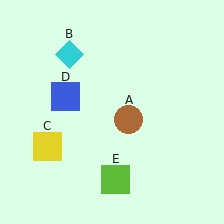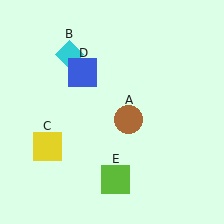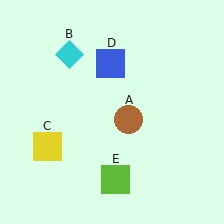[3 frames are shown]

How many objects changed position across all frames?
1 object changed position: blue square (object D).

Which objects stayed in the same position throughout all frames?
Brown circle (object A) and cyan diamond (object B) and yellow square (object C) and lime square (object E) remained stationary.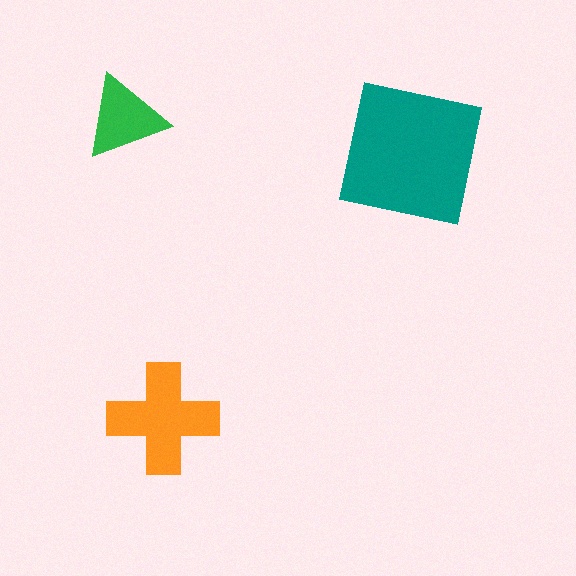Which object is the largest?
The teal square.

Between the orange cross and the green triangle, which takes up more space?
The orange cross.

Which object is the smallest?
The green triangle.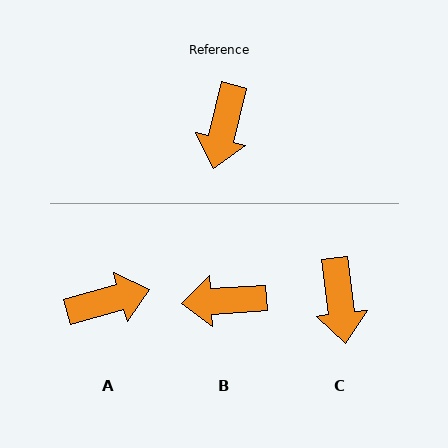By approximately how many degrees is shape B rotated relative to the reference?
Approximately 73 degrees clockwise.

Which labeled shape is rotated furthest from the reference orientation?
A, about 119 degrees away.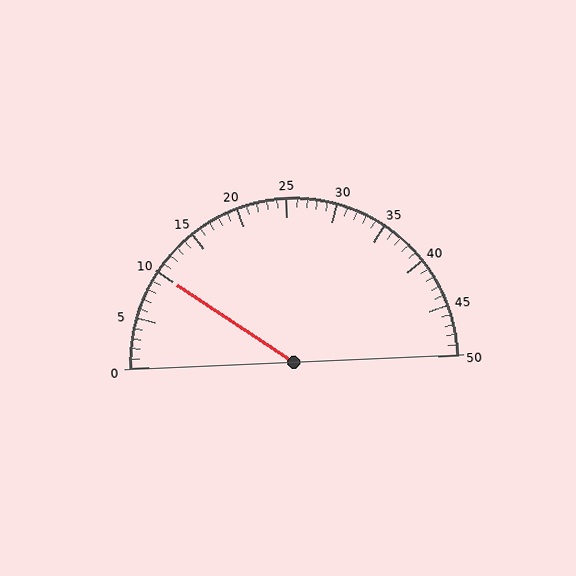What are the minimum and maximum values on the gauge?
The gauge ranges from 0 to 50.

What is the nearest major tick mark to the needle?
The nearest major tick mark is 10.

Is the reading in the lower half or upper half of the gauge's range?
The reading is in the lower half of the range (0 to 50).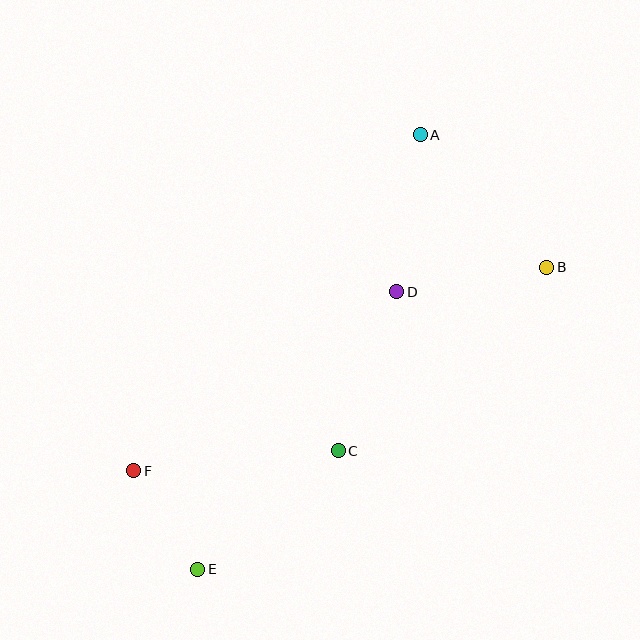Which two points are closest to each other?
Points E and F are closest to each other.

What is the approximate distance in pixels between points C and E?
The distance between C and E is approximately 184 pixels.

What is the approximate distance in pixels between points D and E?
The distance between D and E is approximately 341 pixels.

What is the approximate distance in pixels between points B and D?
The distance between B and D is approximately 152 pixels.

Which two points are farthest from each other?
Points A and E are farthest from each other.